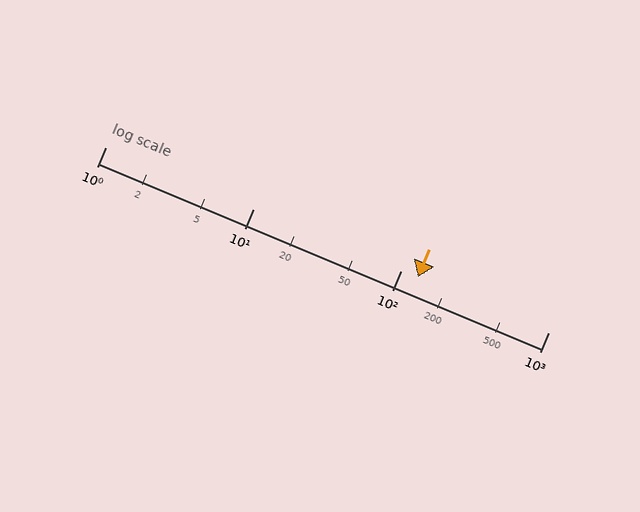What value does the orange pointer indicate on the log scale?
The pointer indicates approximately 130.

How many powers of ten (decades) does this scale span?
The scale spans 3 decades, from 1 to 1000.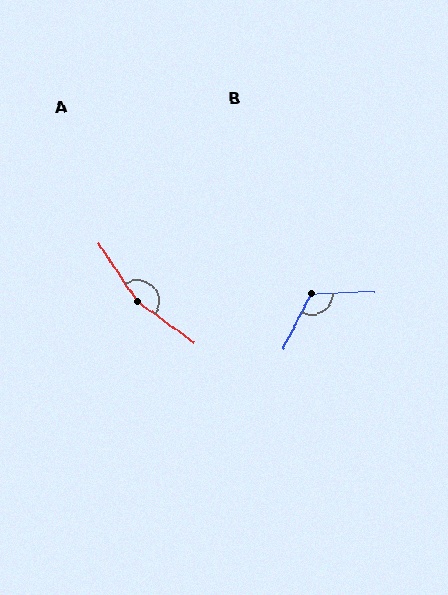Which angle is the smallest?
B, at approximately 118 degrees.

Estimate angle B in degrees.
Approximately 118 degrees.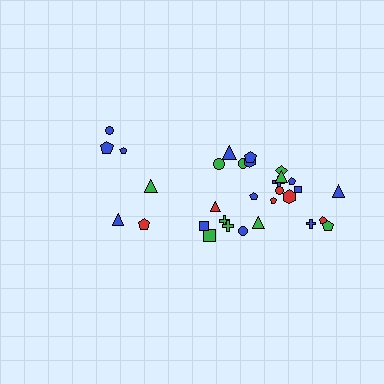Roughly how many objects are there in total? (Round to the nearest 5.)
Roughly 30 objects in total.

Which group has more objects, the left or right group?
The right group.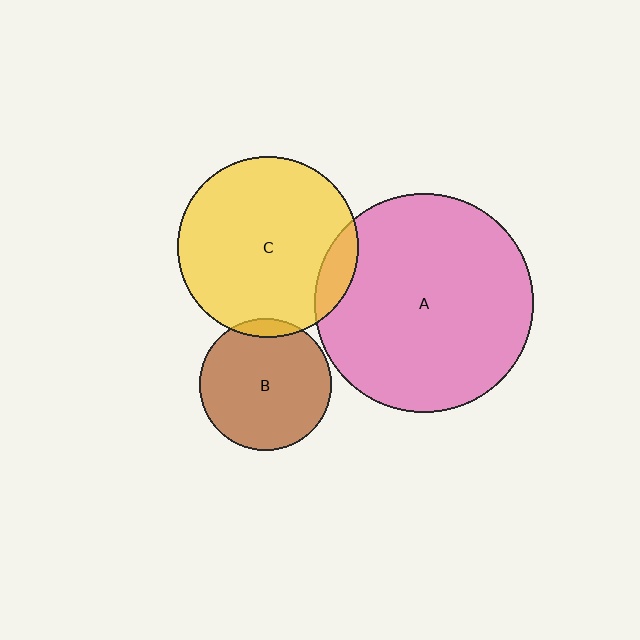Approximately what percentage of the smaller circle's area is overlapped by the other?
Approximately 10%.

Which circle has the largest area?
Circle A (pink).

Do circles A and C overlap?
Yes.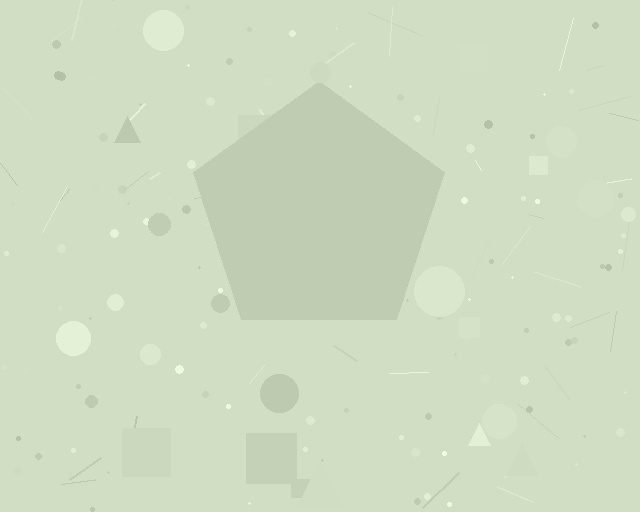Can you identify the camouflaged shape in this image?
The camouflaged shape is a pentagon.